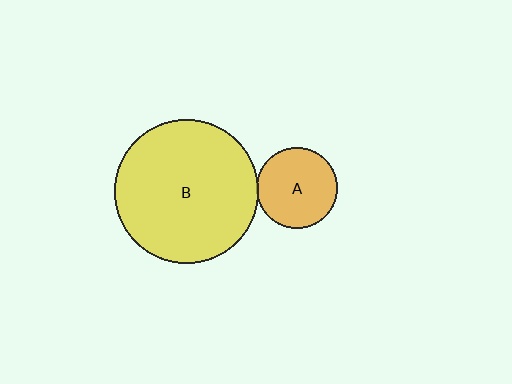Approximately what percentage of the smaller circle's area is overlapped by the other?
Approximately 5%.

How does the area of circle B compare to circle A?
Approximately 3.2 times.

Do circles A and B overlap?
Yes.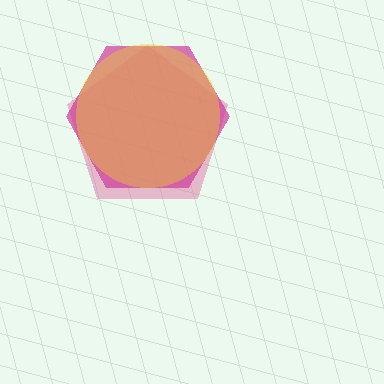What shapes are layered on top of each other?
The layered shapes are: a pink pentagon, a magenta hexagon, a yellow circle.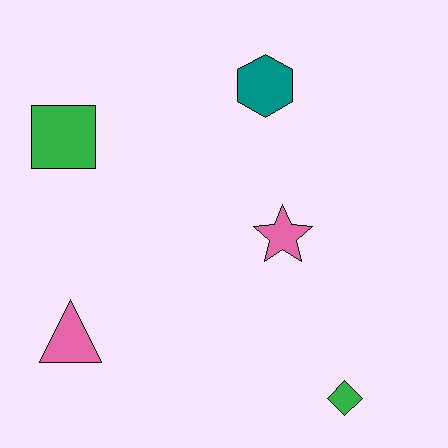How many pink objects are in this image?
There are 2 pink objects.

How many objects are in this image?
There are 5 objects.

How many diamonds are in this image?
There is 1 diamond.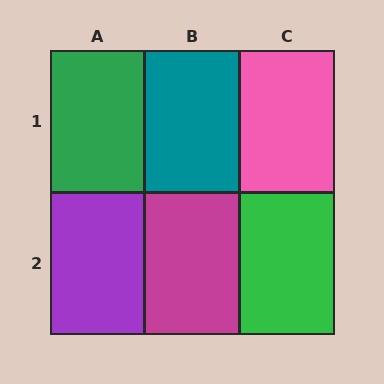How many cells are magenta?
1 cell is magenta.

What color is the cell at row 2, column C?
Green.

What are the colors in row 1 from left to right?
Green, teal, pink.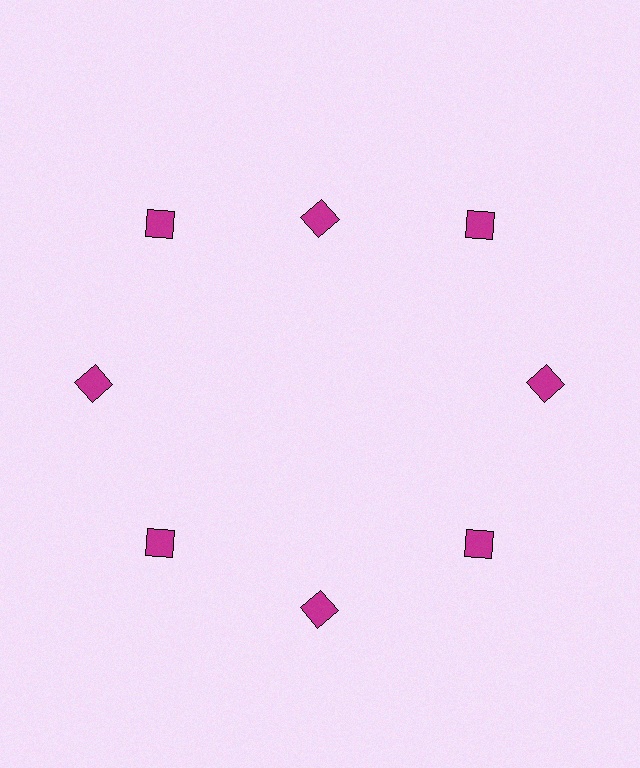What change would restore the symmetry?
The symmetry would be restored by moving it outward, back onto the ring so that all 8 diamonds sit at equal angles and equal distance from the center.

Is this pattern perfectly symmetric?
No. The 8 magenta diamonds are arranged in a ring, but one element near the 12 o'clock position is pulled inward toward the center, breaking the 8-fold rotational symmetry.